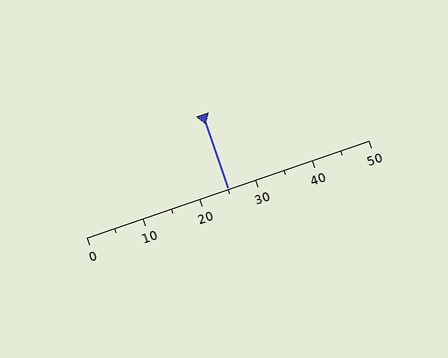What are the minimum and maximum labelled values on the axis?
The axis runs from 0 to 50.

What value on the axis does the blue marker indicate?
The marker indicates approximately 25.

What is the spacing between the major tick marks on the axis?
The major ticks are spaced 10 apart.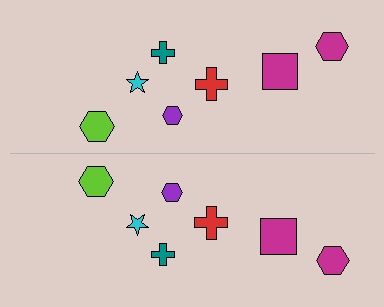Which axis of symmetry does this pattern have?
The pattern has a horizontal axis of symmetry running through the center of the image.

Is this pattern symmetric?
Yes, this pattern has bilateral (reflection) symmetry.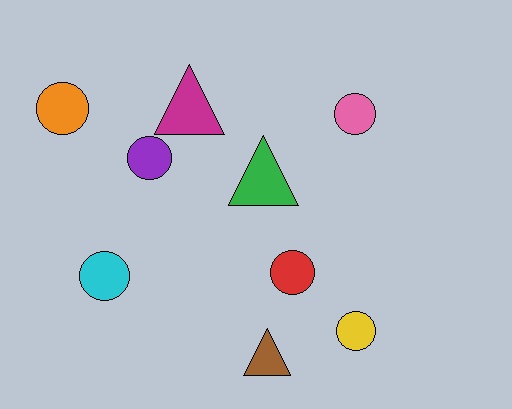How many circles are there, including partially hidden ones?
There are 6 circles.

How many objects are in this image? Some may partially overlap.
There are 9 objects.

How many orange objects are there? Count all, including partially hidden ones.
There is 1 orange object.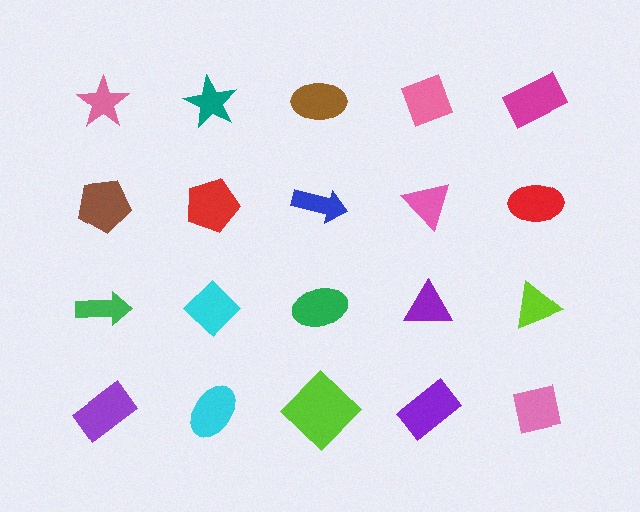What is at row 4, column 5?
A pink square.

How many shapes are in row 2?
5 shapes.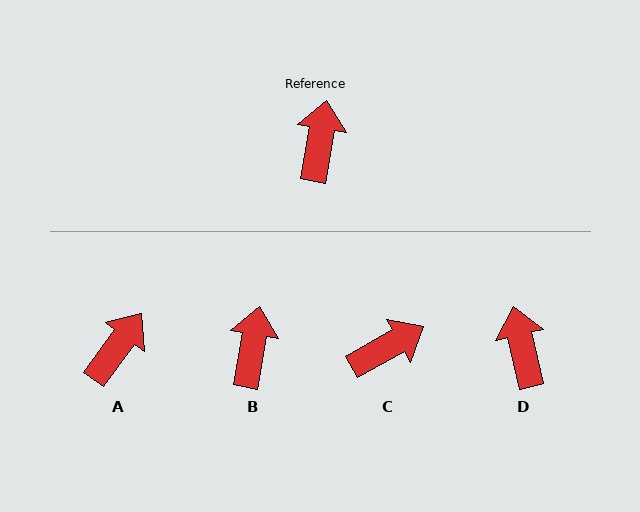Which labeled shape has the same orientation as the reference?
B.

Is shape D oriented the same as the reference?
No, it is off by about 23 degrees.